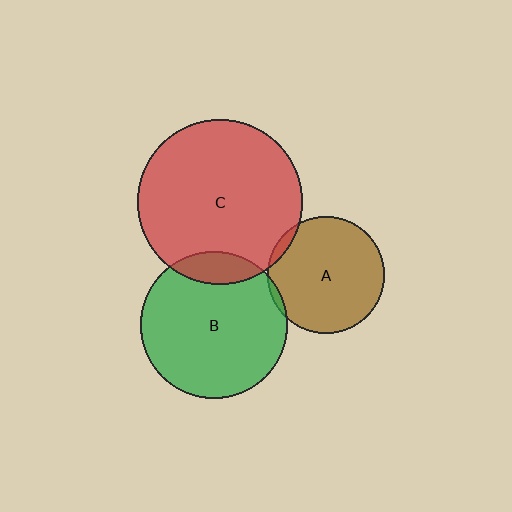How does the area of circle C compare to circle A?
Approximately 2.0 times.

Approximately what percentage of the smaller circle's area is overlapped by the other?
Approximately 10%.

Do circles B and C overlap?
Yes.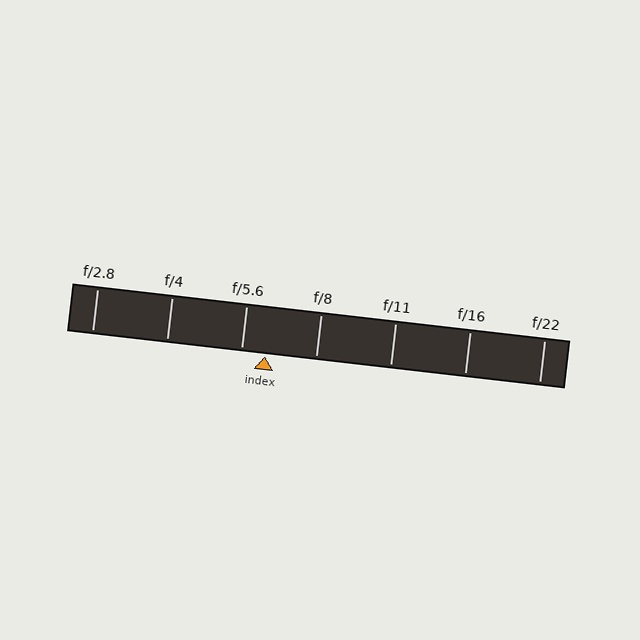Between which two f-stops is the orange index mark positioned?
The index mark is between f/5.6 and f/8.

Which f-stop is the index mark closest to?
The index mark is closest to f/5.6.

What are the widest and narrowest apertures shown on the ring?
The widest aperture shown is f/2.8 and the narrowest is f/22.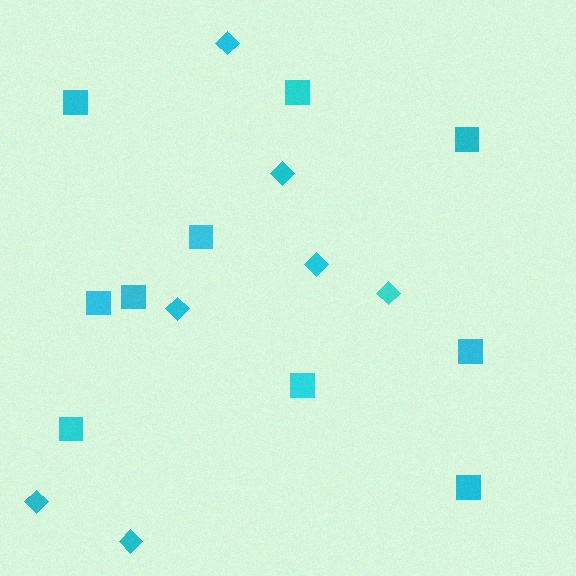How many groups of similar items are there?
There are 2 groups: one group of diamonds (7) and one group of squares (10).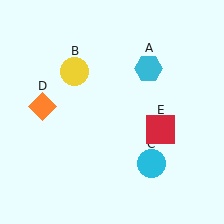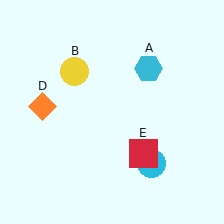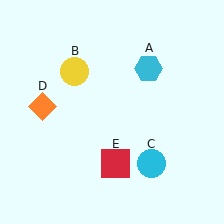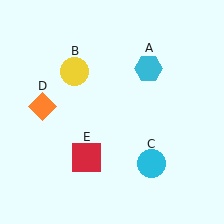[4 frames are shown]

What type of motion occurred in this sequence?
The red square (object E) rotated clockwise around the center of the scene.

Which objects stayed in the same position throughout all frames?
Cyan hexagon (object A) and yellow circle (object B) and cyan circle (object C) and orange diamond (object D) remained stationary.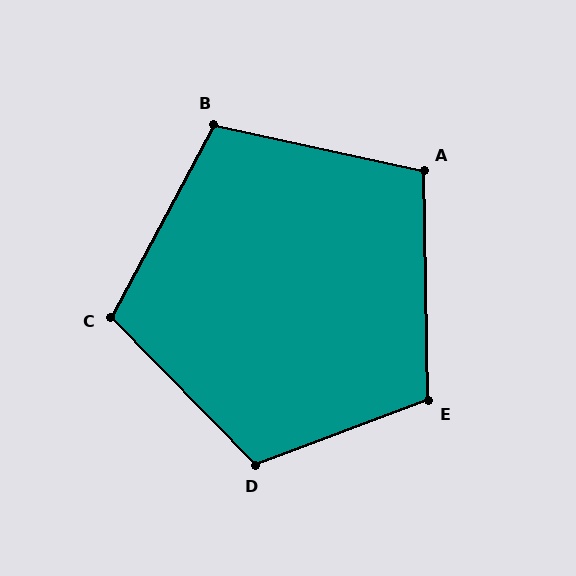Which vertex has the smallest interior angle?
A, at approximately 103 degrees.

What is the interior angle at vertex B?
Approximately 106 degrees (obtuse).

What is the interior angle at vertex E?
Approximately 109 degrees (obtuse).